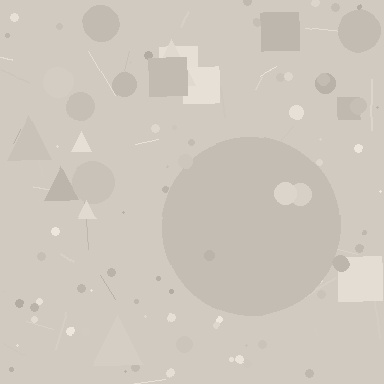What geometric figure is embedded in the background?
A circle is embedded in the background.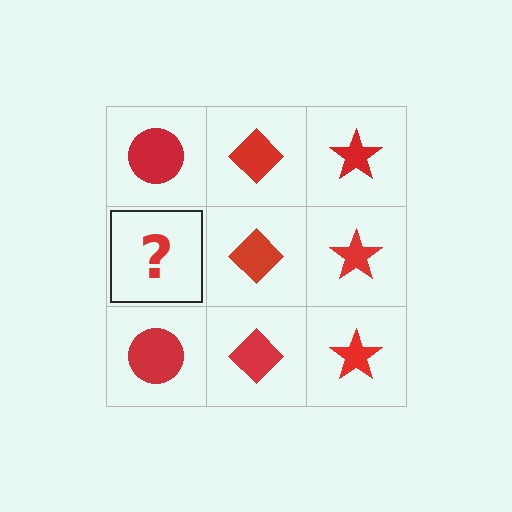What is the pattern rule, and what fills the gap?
The rule is that each column has a consistent shape. The gap should be filled with a red circle.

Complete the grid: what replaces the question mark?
The question mark should be replaced with a red circle.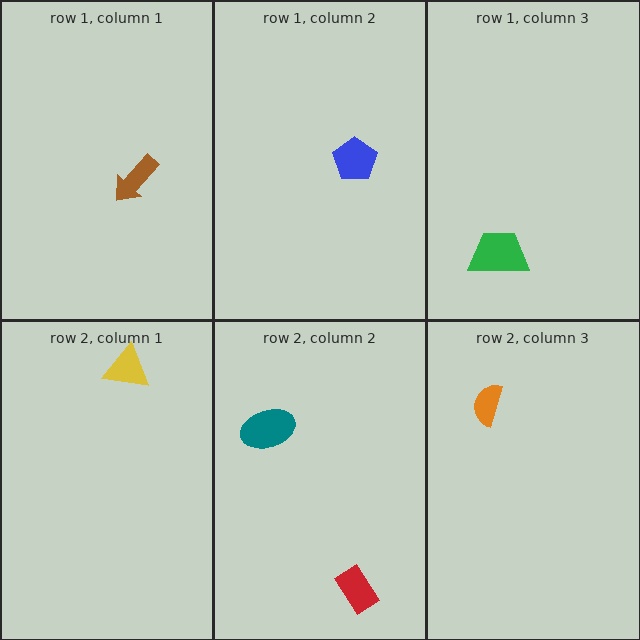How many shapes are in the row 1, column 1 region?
1.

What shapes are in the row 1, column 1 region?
The brown arrow.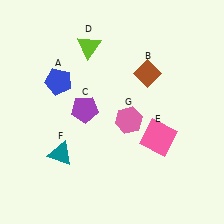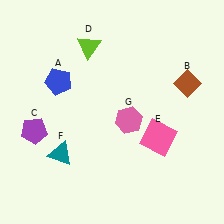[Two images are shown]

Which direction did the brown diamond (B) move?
The brown diamond (B) moved right.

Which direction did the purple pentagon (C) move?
The purple pentagon (C) moved left.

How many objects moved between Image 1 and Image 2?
2 objects moved between the two images.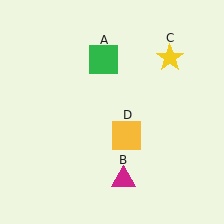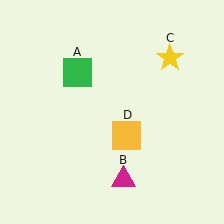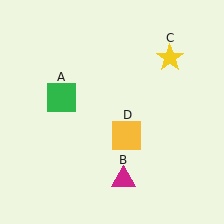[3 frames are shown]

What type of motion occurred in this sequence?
The green square (object A) rotated counterclockwise around the center of the scene.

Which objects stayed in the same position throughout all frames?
Magenta triangle (object B) and yellow star (object C) and yellow square (object D) remained stationary.